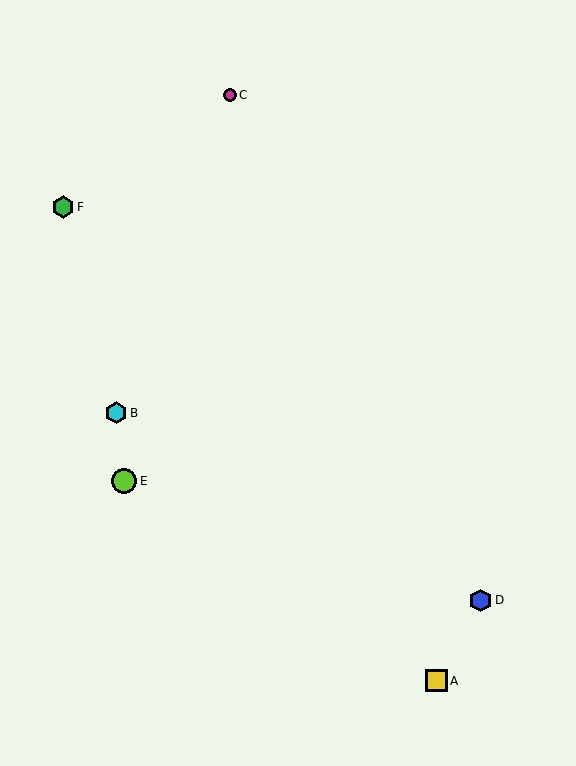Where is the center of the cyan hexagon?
The center of the cyan hexagon is at (116, 413).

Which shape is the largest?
The lime circle (labeled E) is the largest.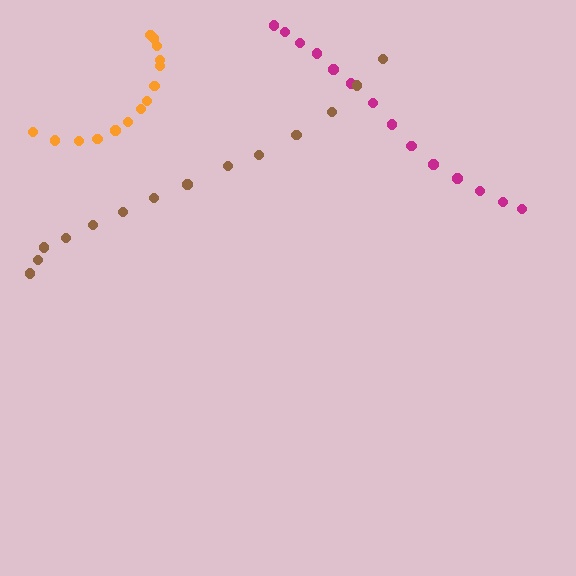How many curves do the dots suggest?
There are 3 distinct paths.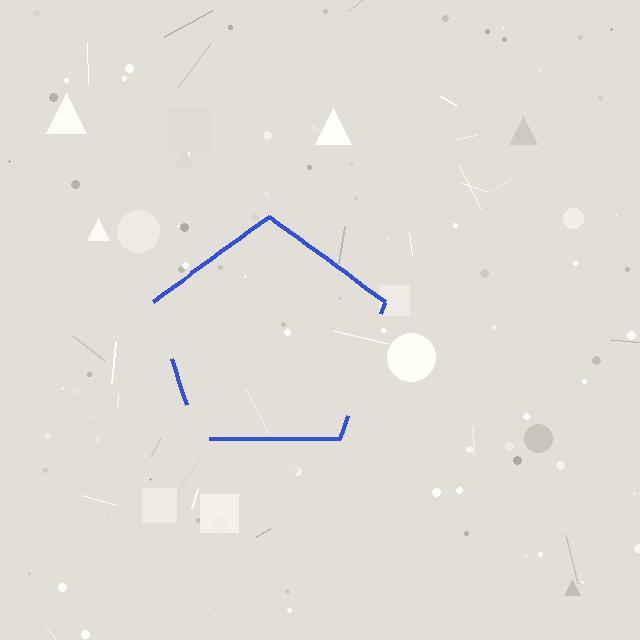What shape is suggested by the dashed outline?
The dashed outline suggests a pentagon.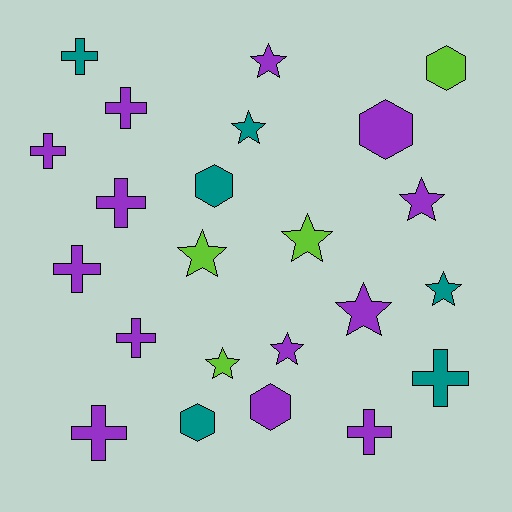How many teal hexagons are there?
There are 2 teal hexagons.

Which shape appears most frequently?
Cross, with 9 objects.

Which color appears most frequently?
Purple, with 13 objects.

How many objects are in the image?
There are 23 objects.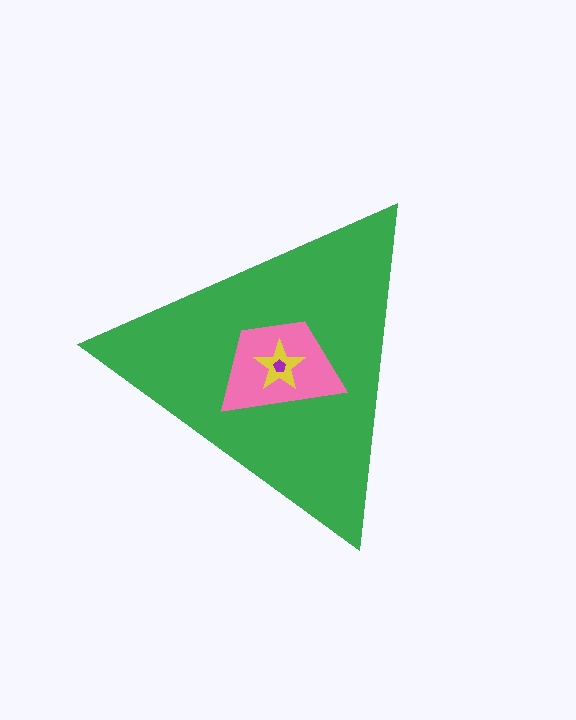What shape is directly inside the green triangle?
The pink trapezoid.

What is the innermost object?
The purple pentagon.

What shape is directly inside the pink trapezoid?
The yellow star.